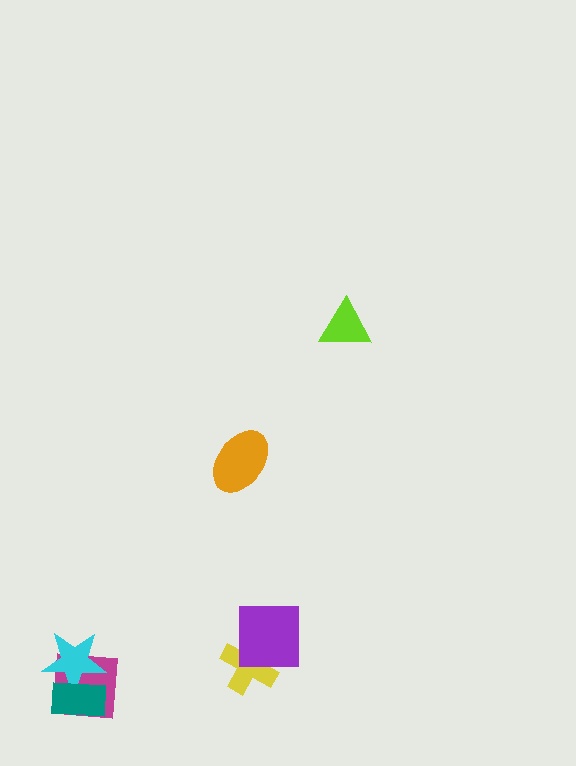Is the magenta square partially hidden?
Yes, it is partially covered by another shape.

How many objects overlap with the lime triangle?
0 objects overlap with the lime triangle.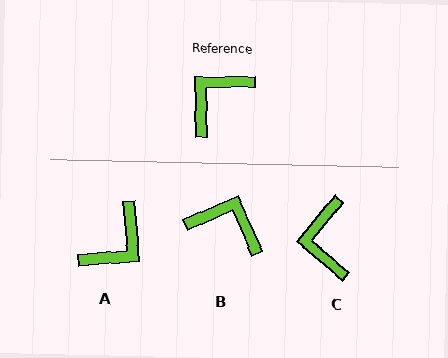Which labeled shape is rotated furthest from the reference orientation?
A, about 177 degrees away.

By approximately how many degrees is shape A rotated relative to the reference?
Approximately 177 degrees clockwise.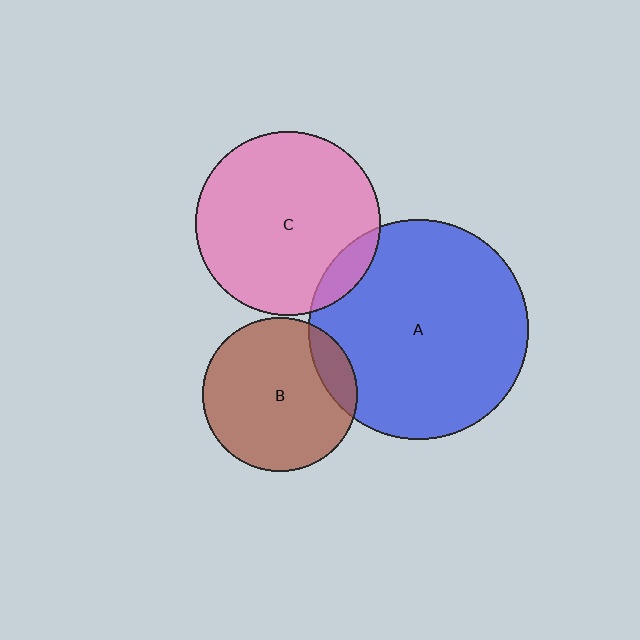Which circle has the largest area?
Circle A (blue).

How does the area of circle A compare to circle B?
Approximately 2.0 times.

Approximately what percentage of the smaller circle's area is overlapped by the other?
Approximately 15%.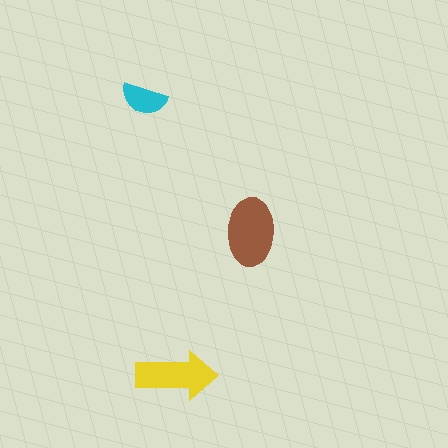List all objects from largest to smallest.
The brown ellipse, the yellow arrow, the cyan semicircle.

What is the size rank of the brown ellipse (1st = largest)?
1st.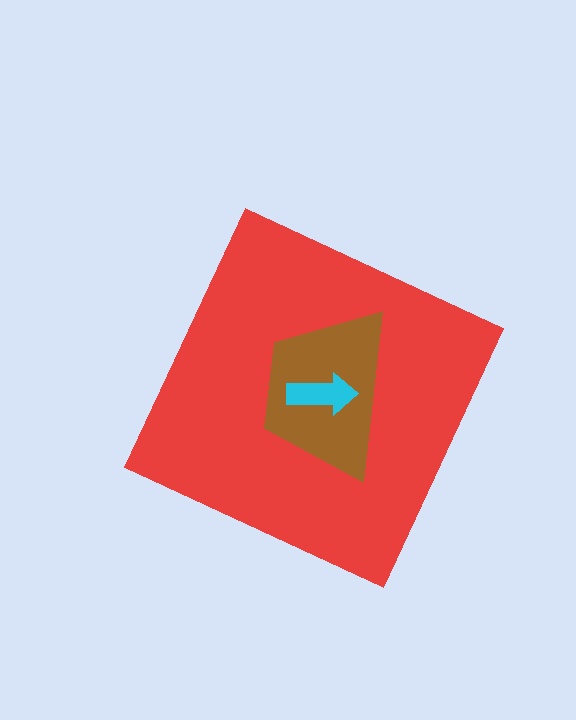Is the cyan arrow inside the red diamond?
Yes.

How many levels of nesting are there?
3.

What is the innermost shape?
The cyan arrow.